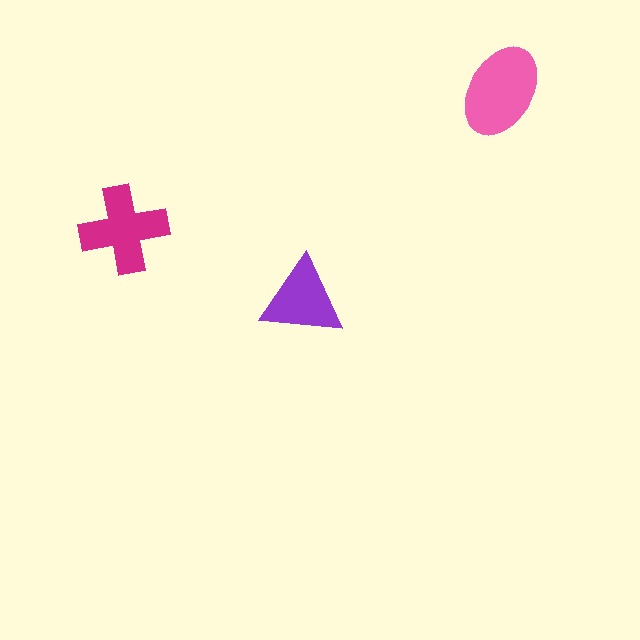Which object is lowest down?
The purple triangle is bottommost.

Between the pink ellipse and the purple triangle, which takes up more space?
The pink ellipse.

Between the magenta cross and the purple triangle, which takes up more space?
The magenta cross.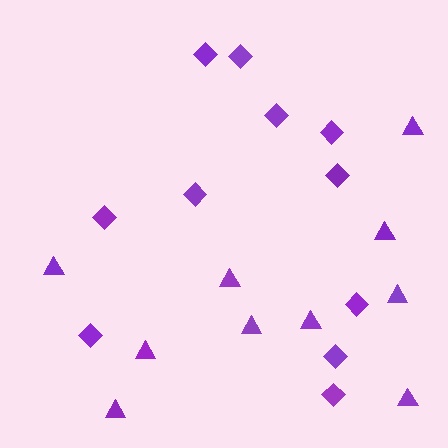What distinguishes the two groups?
There are 2 groups: one group of diamonds (11) and one group of triangles (10).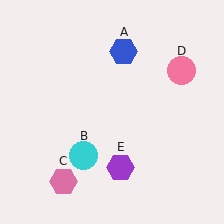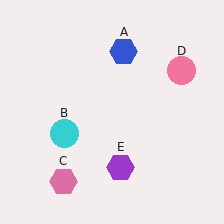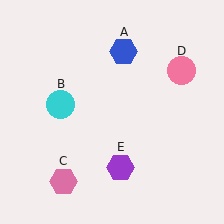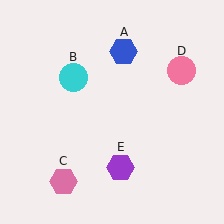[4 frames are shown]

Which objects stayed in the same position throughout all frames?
Blue hexagon (object A) and pink hexagon (object C) and pink circle (object D) and purple hexagon (object E) remained stationary.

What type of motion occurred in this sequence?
The cyan circle (object B) rotated clockwise around the center of the scene.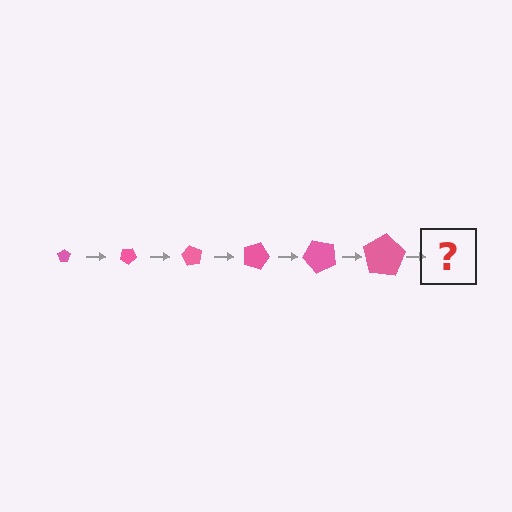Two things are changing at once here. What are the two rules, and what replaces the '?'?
The two rules are that the pentagon grows larger each step and it rotates 30 degrees each step. The '?' should be a pentagon, larger than the previous one and rotated 180 degrees from the start.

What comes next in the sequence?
The next element should be a pentagon, larger than the previous one and rotated 180 degrees from the start.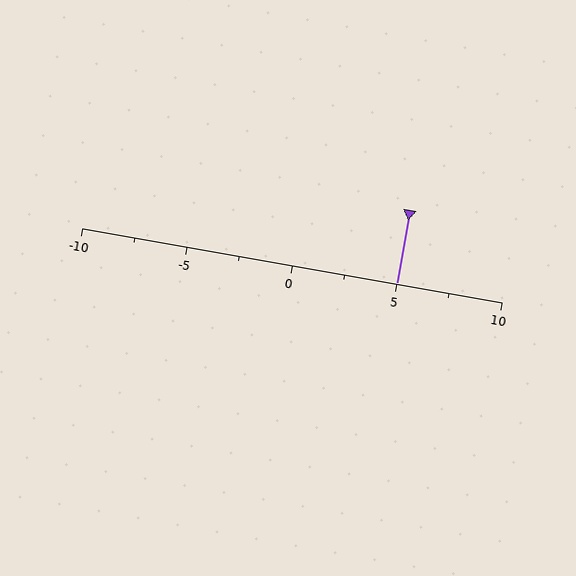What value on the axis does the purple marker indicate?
The marker indicates approximately 5.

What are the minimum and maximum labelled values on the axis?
The axis runs from -10 to 10.